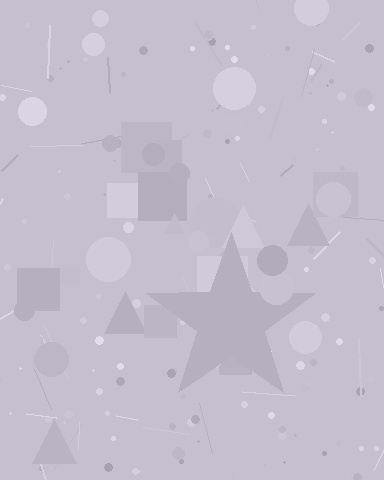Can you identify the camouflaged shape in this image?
The camouflaged shape is a star.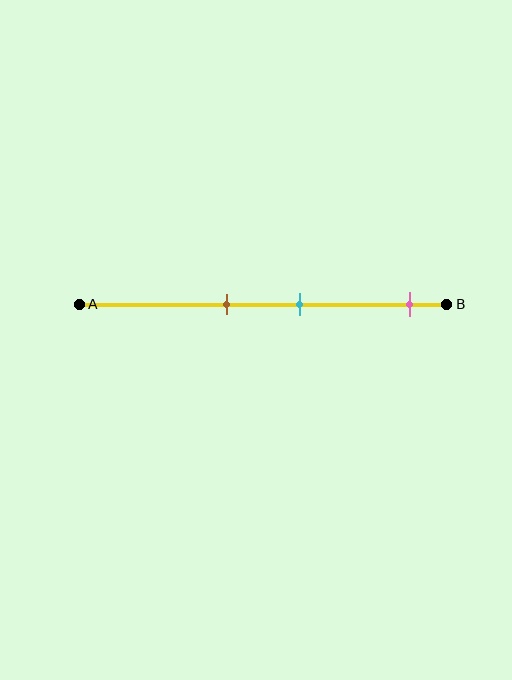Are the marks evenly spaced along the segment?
No, the marks are not evenly spaced.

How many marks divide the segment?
There are 3 marks dividing the segment.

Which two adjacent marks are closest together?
The brown and cyan marks are the closest adjacent pair.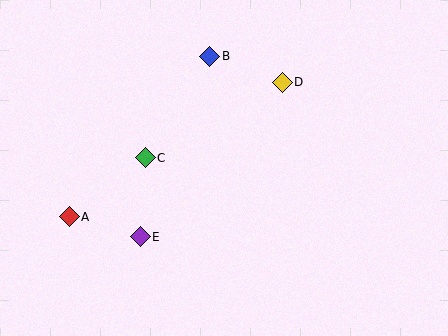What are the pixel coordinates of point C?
Point C is at (145, 158).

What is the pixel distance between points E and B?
The distance between E and B is 193 pixels.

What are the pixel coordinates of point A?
Point A is at (69, 217).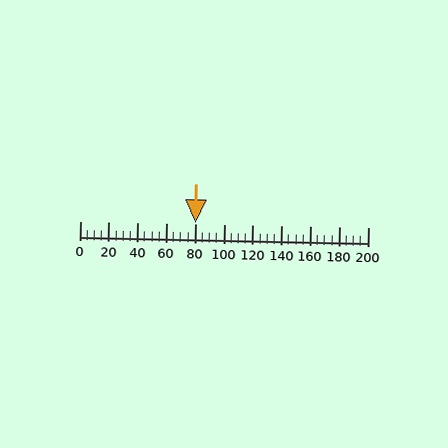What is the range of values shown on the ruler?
The ruler shows values from 0 to 200.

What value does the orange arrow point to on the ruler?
The orange arrow points to approximately 80.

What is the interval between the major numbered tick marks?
The major tick marks are spaced 20 units apart.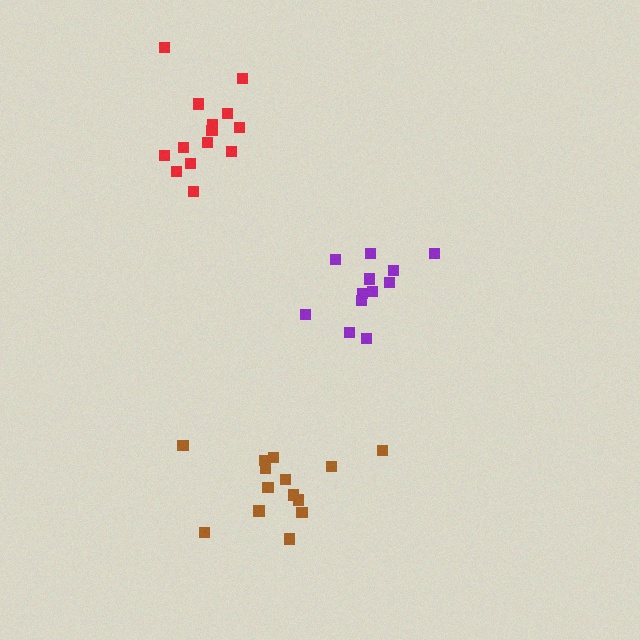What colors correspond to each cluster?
The clusters are colored: purple, red, brown.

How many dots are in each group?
Group 1: 12 dots, Group 2: 14 dots, Group 3: 14 dots (40 total).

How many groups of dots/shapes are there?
There are 3 groups.